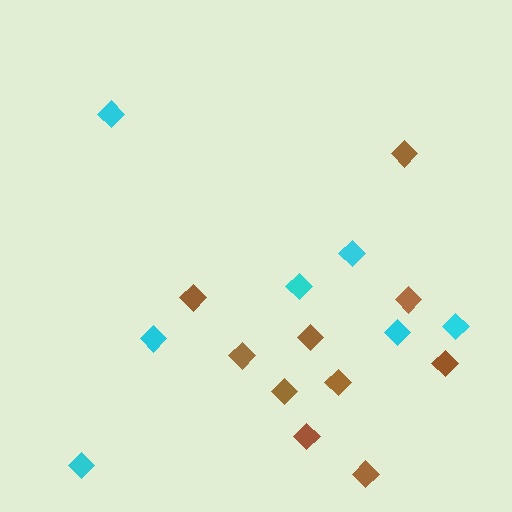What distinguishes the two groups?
There are 2 groups: one group of cyan diamonds (7) and one group of brown diamonds (10).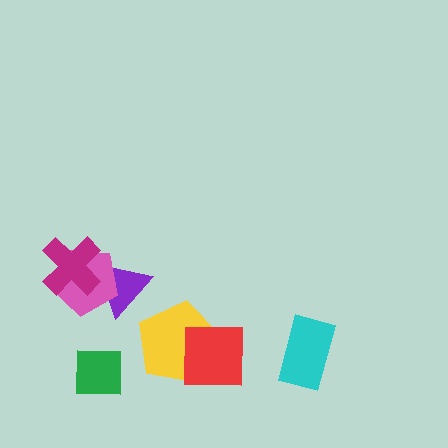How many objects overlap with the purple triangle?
2 objects overlap with the purple triangle.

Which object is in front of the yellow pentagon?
The red square is in front of the yellow pentagon.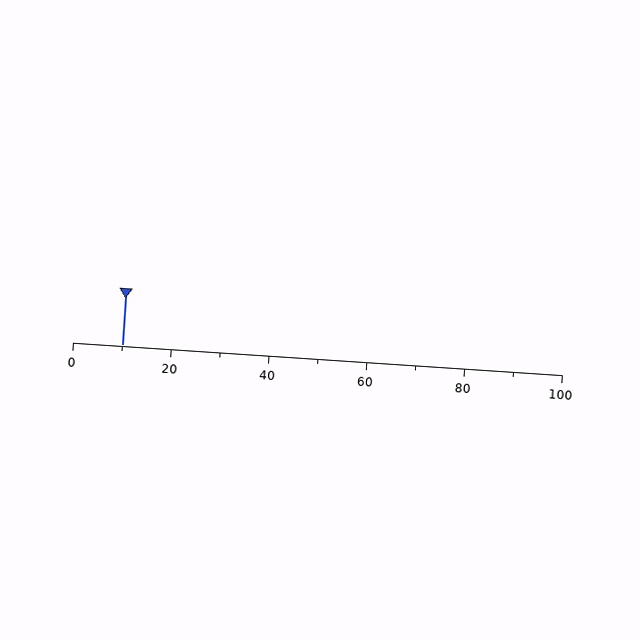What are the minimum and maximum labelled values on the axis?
The axis runs from 0 to 100.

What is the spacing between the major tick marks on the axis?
The major ticks are spaced 20 apart.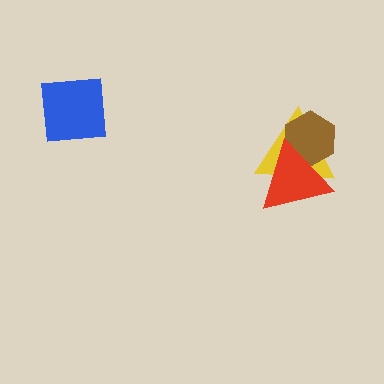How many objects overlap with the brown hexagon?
2 objects overlap with the brown hexagon.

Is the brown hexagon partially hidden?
Yes, it is partially covered by another shape.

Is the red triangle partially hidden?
No, no other shape covers it.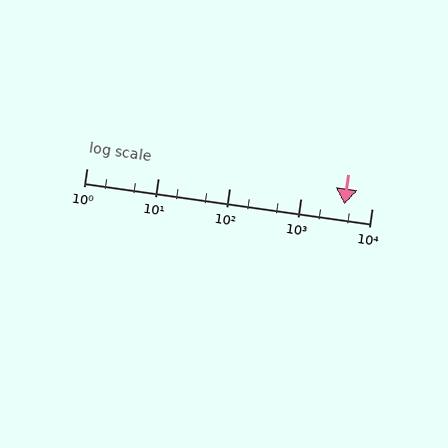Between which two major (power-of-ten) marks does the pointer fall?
The pointer is between 1000 and 10000.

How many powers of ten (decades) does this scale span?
The scale spans 4 decades, from 1 to 10000.